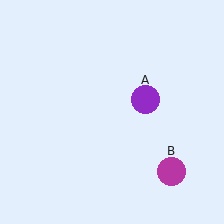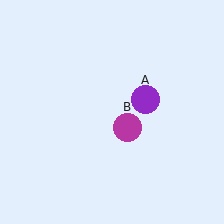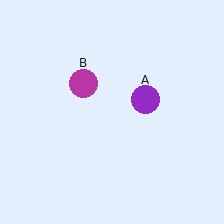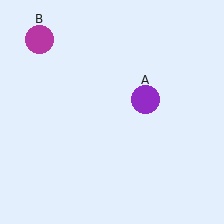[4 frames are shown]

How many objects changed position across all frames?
1 object changed position: magenta circle (object B).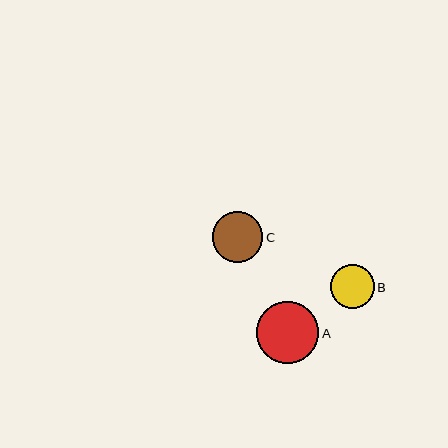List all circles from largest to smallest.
From largest to smallest: A, C, B.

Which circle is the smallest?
Circle B is the smallest with a size of approximately 44 pixels.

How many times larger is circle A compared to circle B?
Circle A is approximately 1.4 times the size of circle B.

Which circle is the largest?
Circle A is the largest with a size of approximately 62 pixels.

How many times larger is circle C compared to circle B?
Circle C is approximately 1.2 times the size of circle B.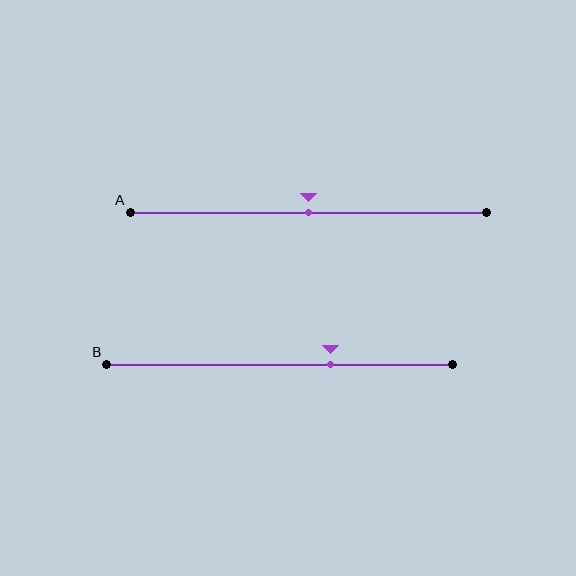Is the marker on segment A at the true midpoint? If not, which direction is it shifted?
Yes, the marker on segment A is at the true midpoint.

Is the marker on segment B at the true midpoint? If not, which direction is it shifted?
No, the marker on segment B is shifted to the right by about 15% of the segment length.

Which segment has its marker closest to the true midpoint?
Segment A has its marker closest to the true midpoint.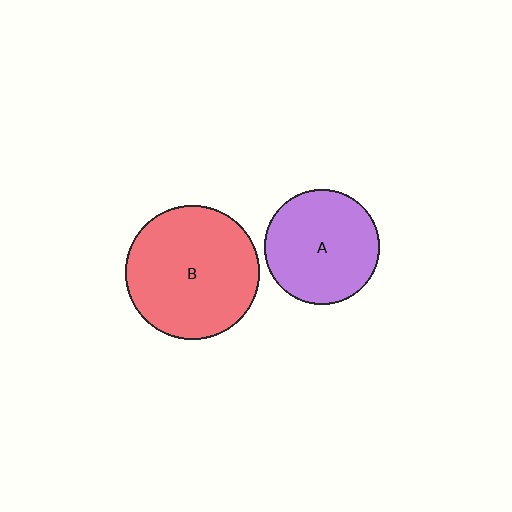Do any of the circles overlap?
No, none of the circles overlap.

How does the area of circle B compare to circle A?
Approximately 1.4 times.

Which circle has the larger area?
Circle B (red).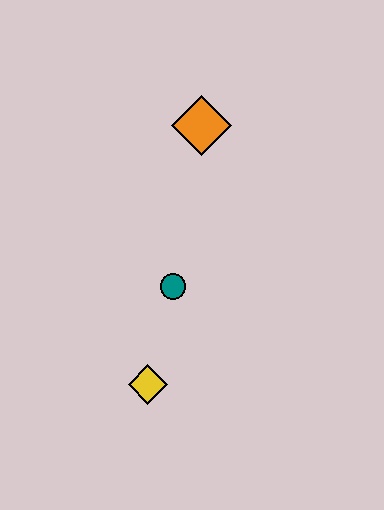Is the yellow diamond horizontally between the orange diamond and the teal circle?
No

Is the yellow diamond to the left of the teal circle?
Yes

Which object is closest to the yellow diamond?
The teal circle is closest to the yellow diamond.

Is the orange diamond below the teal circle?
No